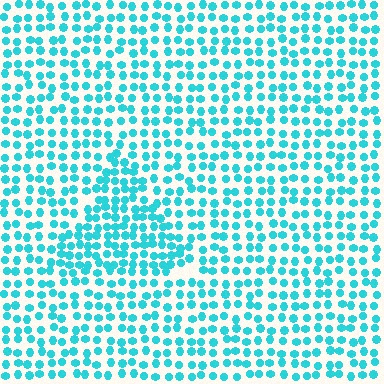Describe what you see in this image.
The image contains small cyan elements arranged at two different densities. A triangle-shaped region is visible where the elements are more densely packed than the surrounding area.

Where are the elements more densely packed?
The elements are more densely packed inside the triangle boundary.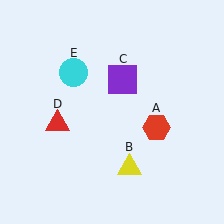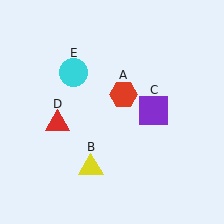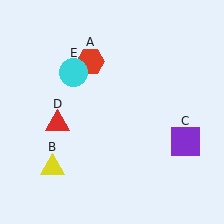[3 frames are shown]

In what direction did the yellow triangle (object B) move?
The yellow triangle (object B) moved left.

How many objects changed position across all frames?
3 objects changed position: red hexagon (object A), yellow triangle (object B), purple square (object C).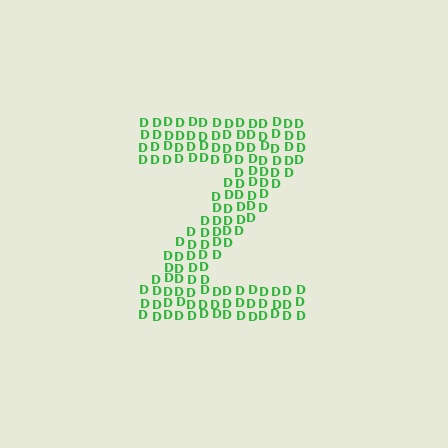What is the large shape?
The large shape is the letter Z.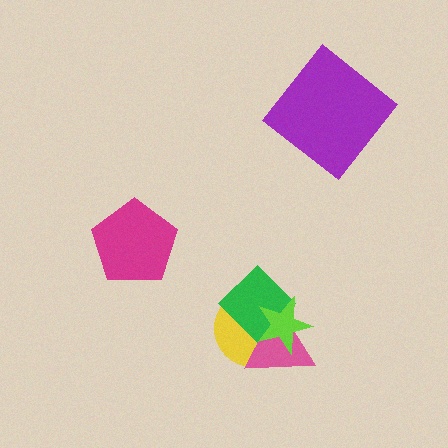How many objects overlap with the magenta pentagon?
0 objects overlap with the magenta pentagon.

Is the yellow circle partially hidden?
Yes, it is partially covered by another shape.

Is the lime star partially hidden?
No, no other shape covers it.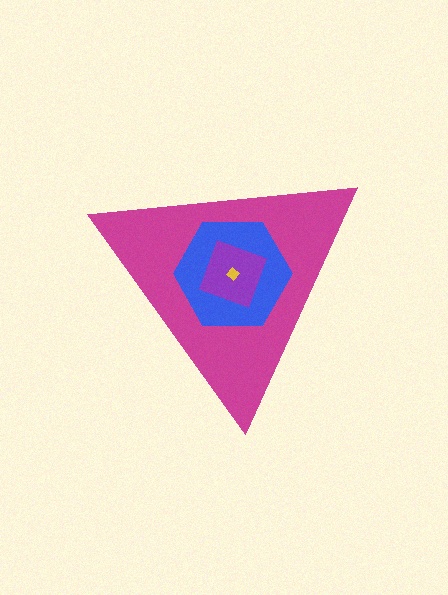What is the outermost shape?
The magenta triangle.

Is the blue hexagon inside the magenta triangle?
Yes.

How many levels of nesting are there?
4.